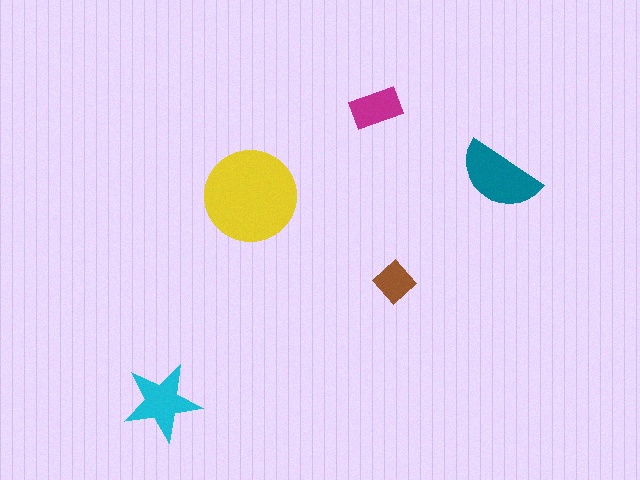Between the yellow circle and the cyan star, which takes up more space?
The yellow circle.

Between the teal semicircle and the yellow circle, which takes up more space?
The yellow circle.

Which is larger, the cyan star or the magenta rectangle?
The cyan star.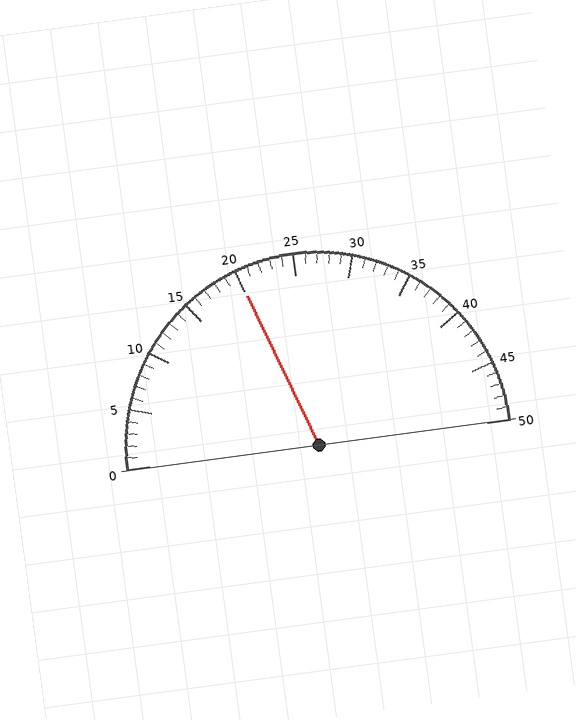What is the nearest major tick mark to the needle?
The nearest major tick mark is 20.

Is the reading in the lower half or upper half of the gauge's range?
The reading is in the lower half of the range (0 to 50).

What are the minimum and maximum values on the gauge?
The gauge ranges from 0 to 50.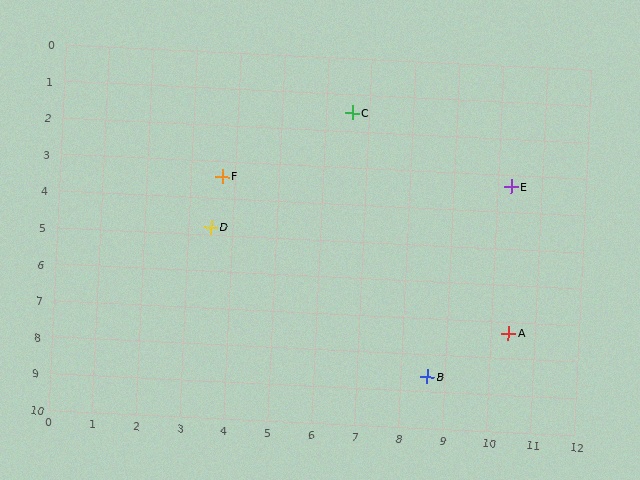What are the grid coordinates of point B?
Point B is at approximately (8.6, 8.6).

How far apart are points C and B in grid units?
Points C and B are about 7.4 grid units apart.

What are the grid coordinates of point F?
Point F is at approximately (3.7, 3.4).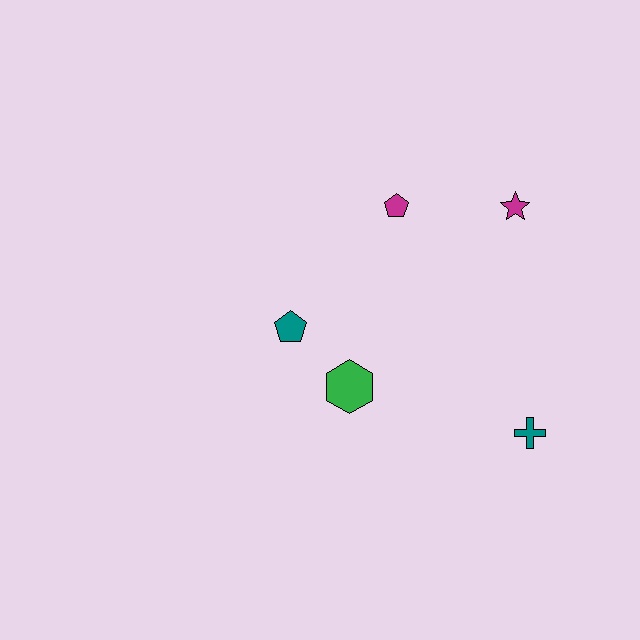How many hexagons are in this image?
There is 1 hexagon.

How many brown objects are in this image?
There are no brown objects.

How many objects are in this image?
There are 5 objects.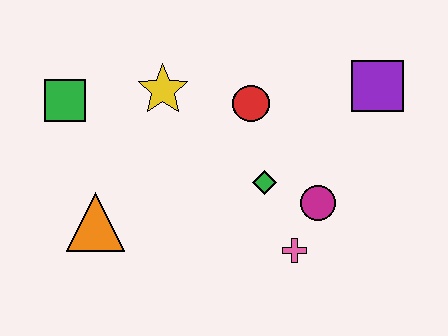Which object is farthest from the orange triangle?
The purple square is farthest from the orange triangle.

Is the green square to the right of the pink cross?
No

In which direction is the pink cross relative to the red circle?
The pink cross is below the red circle.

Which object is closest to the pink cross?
The magenta circle is closest to the pink cross.